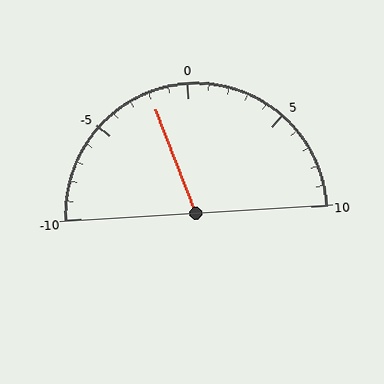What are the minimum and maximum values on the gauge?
The gauge ranges from -10 to 10.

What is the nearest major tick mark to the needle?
The nearest major tick mark is 0.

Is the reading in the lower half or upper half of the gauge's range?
The reading is in the lower half of the range (-10 to 10).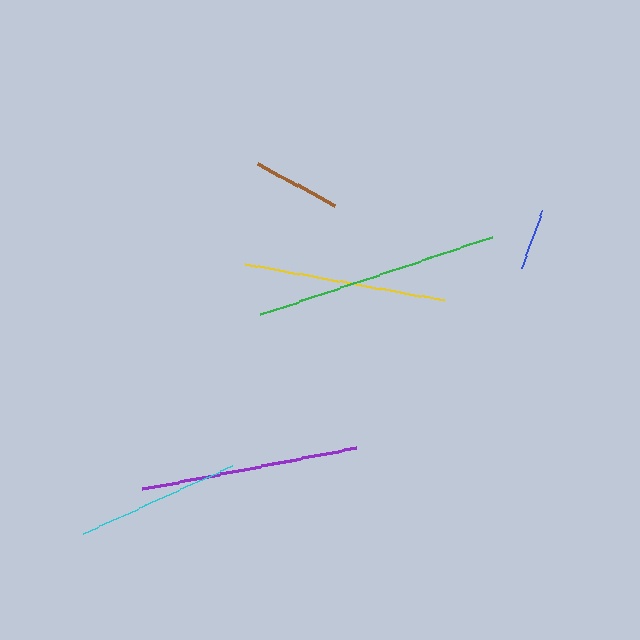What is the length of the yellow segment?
The yellow segment is approximately 203 pixels long.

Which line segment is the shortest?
The blue line is the shortest at approximately 61 pixels.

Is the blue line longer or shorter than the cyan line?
The cyan line is longer than the blue line.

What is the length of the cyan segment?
The cyan segment is approximately 163 pixels long.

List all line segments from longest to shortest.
From longest to shortest: green, purple, yellow, cyan, brown, blue.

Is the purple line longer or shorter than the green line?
The green line is longer than the purple line.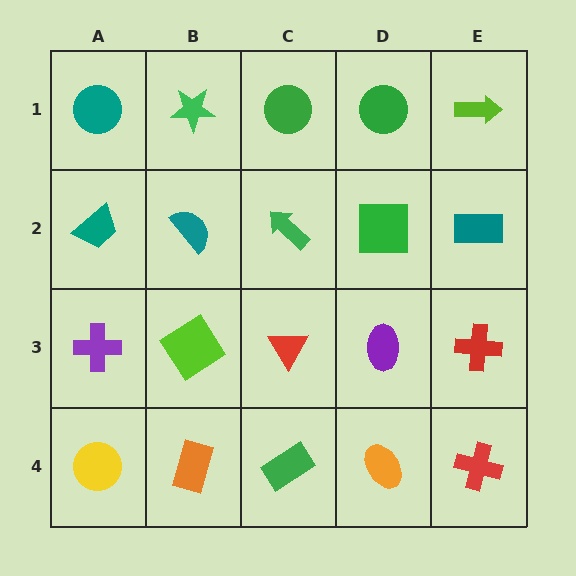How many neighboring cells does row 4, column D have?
3.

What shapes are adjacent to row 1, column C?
A green arrow (row 2, column C), a green star (row 1, column B), a green circle (row 1, column D).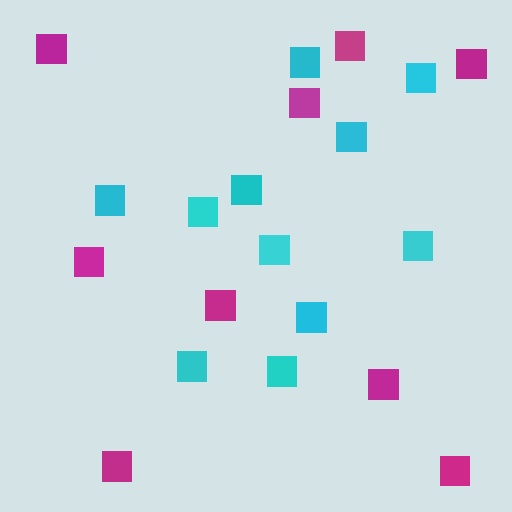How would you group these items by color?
There are 2 groups: one group of magenta squares (9) and one group of cyan squares (11).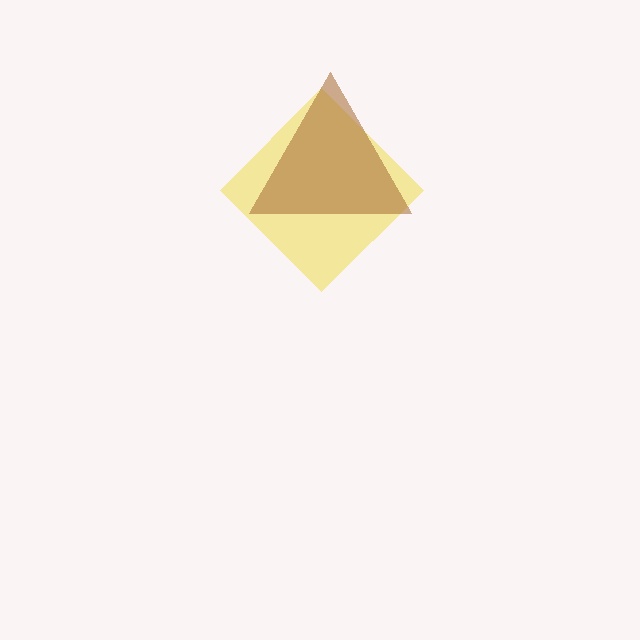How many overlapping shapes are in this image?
There are 2 overlapping shapes in the image.